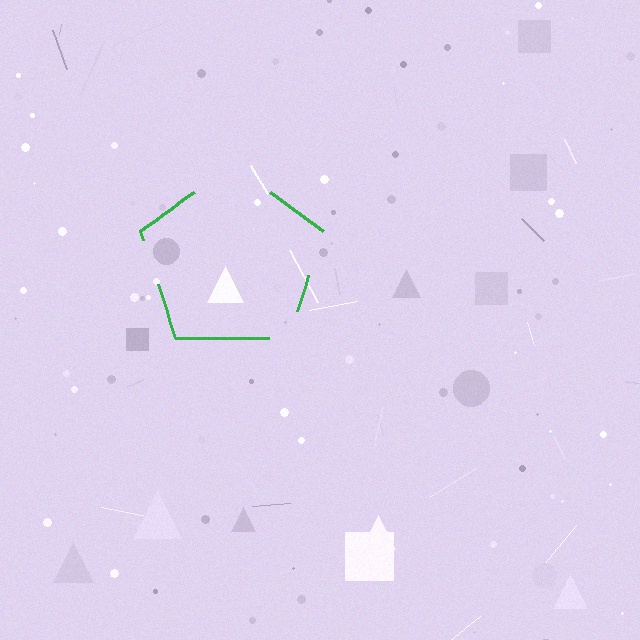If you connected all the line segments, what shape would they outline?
They would outline a pentagon.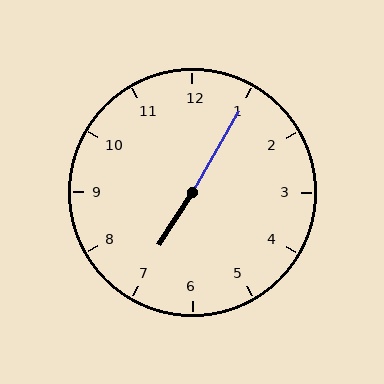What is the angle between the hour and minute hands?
Approximately 178 degrees.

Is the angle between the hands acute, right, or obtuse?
It is obtuse.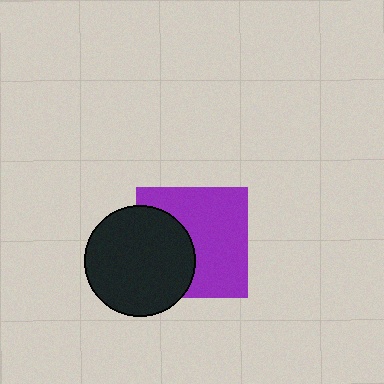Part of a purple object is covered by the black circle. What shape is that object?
It is a square.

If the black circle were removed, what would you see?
You would see the complete purple square.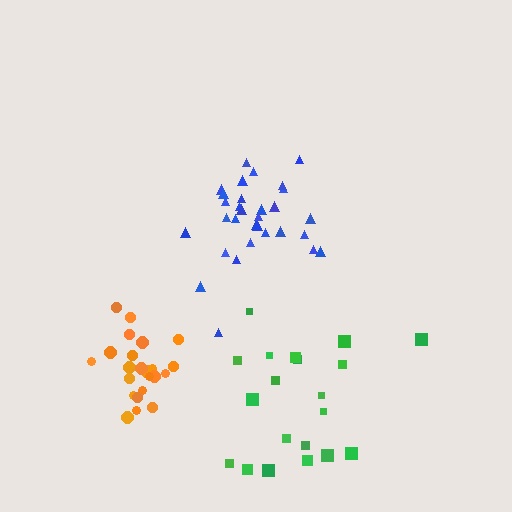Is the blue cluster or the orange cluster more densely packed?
Orange.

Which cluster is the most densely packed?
Orange.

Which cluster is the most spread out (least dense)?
Green.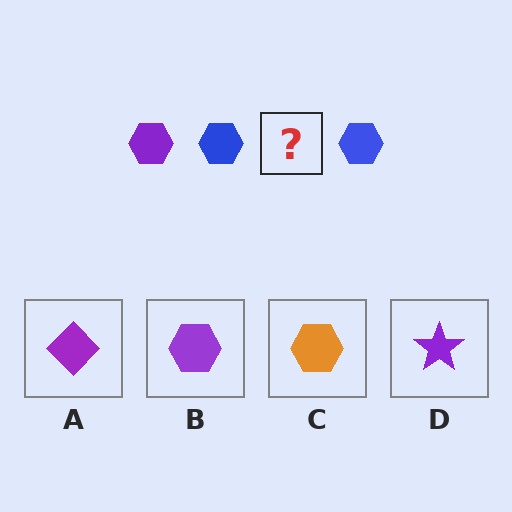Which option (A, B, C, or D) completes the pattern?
B.